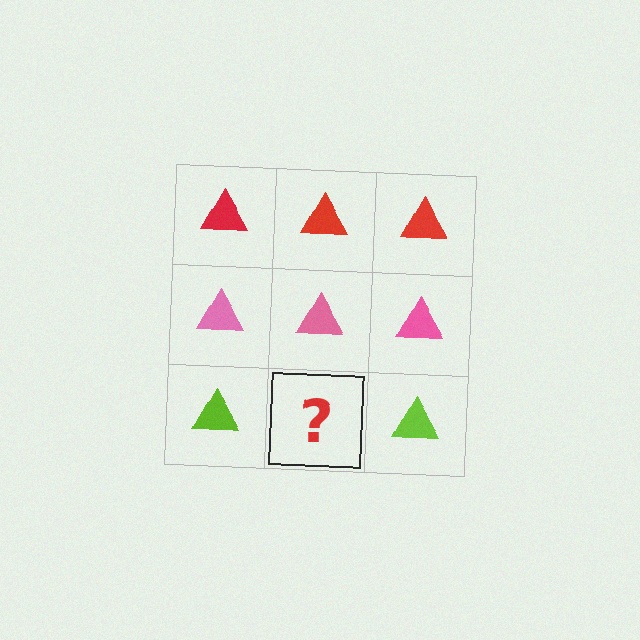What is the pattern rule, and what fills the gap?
The rule is that each row has a consistent color. The gap should be filled with a lime triangle.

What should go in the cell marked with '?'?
The missing cell should contain a lime triangle.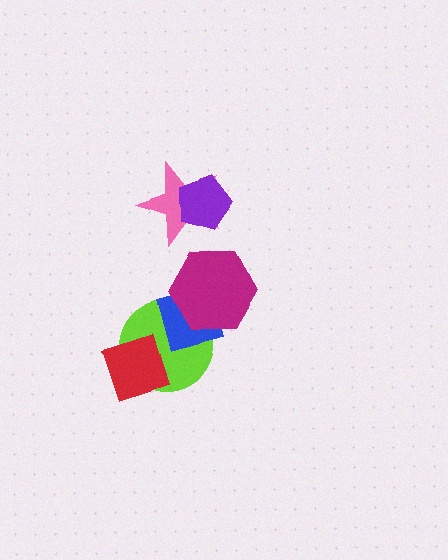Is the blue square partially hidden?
Yes, it is partially covered by another shape.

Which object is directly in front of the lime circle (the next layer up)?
The red square is directly in front of the lime circle.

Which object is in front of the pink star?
The purple pentagon is in front of the pink star.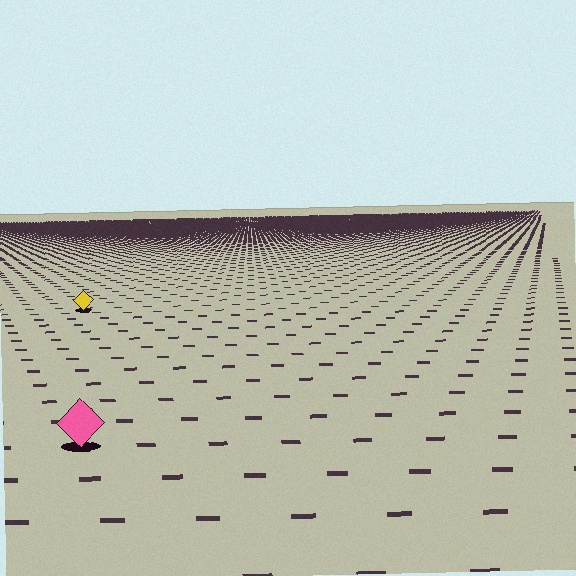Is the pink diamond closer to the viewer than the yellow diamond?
Yes. The pink diamond is closer — you can tell from the texture gradient: the ground texture is coarser near it.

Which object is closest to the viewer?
The pink diamond is closest. The texture marks near it are larger and more spread out.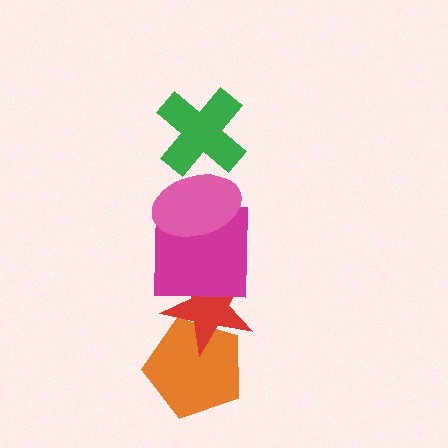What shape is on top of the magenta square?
The pink ellipse is on top of the magenta square.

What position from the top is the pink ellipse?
The pink ellipse is 2nd from the top.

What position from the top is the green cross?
The green cross is 1st from the top.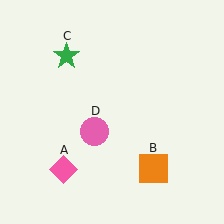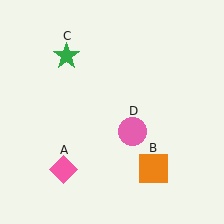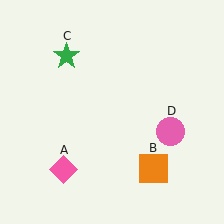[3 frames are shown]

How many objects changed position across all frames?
1 object changed position: pink circle (object D).